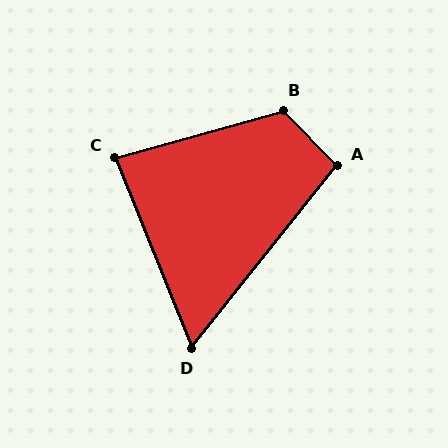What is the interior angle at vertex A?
Approximately 96 degrees (obtuse).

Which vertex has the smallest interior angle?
D, at approximately 61 degrees.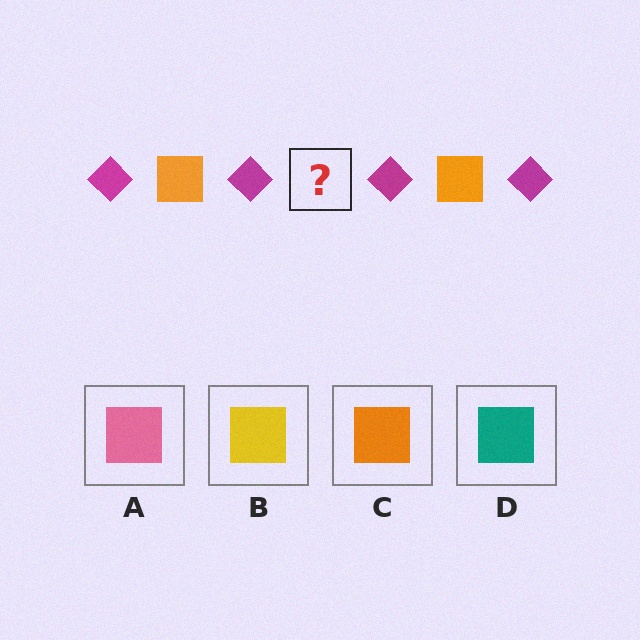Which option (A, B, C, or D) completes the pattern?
C.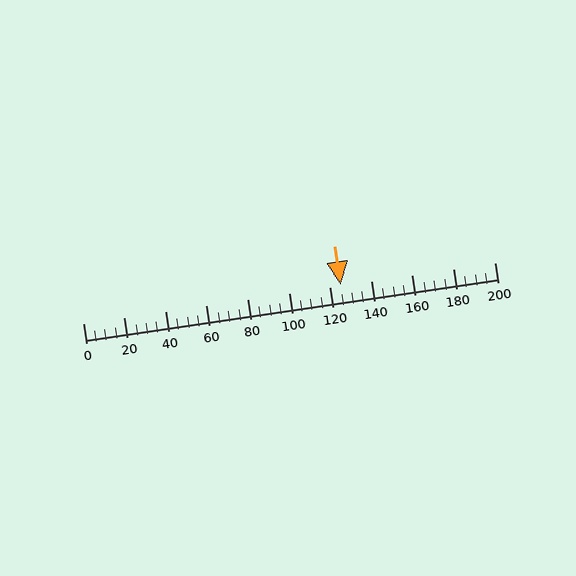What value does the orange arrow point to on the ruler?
The orange arrow points to approximately 125.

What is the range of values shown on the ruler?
The ruler shows values from 0 to 200.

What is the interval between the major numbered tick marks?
The major tick marks are spaced 20 units apart.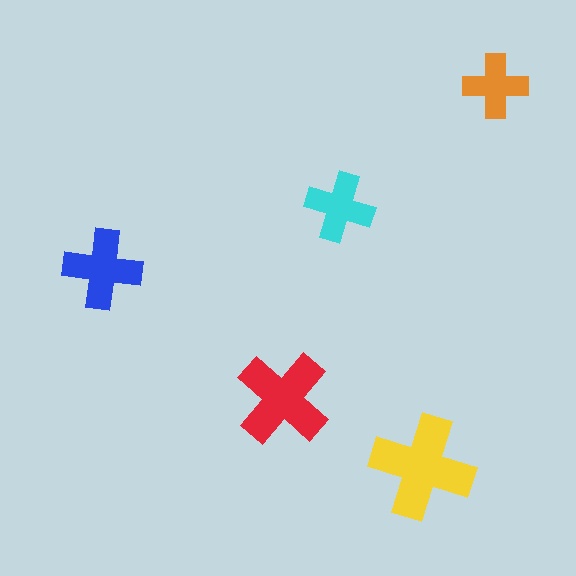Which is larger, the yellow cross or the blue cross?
The yellow one.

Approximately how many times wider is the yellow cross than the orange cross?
About 1.5 times wider.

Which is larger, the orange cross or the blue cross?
The blue one.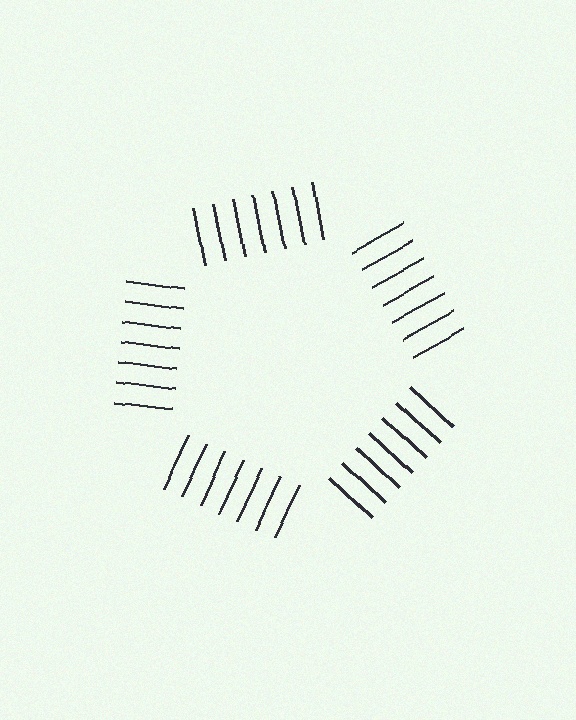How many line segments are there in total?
35 — 7 along each of the 5 edges.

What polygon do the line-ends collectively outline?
An illusory pentagon — the line segments terminate on its edges but no continuous stroke is drawn.